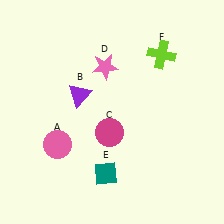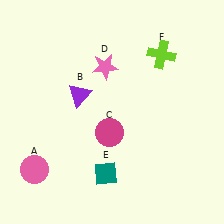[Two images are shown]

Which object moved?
The pink circle (A) moved down.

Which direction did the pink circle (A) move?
The pink circle (A) moved down.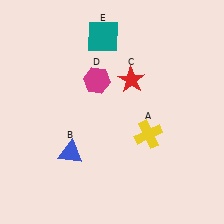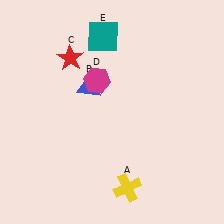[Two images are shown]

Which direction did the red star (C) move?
The red star (C) moved left.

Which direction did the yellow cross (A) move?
The yellow cross (A) moved down.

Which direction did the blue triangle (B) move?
The blue triangle (B) moved up.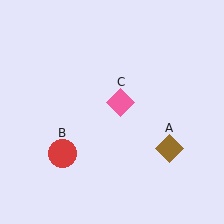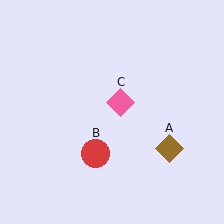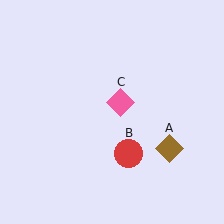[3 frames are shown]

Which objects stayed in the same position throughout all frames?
Brown diamond (object A) and pink diamond (object C) remained stationary.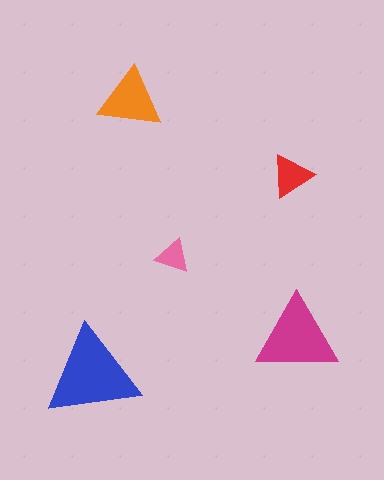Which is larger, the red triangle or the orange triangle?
The orange one.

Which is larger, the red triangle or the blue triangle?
The blue one.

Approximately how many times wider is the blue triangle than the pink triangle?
About 3 times wider.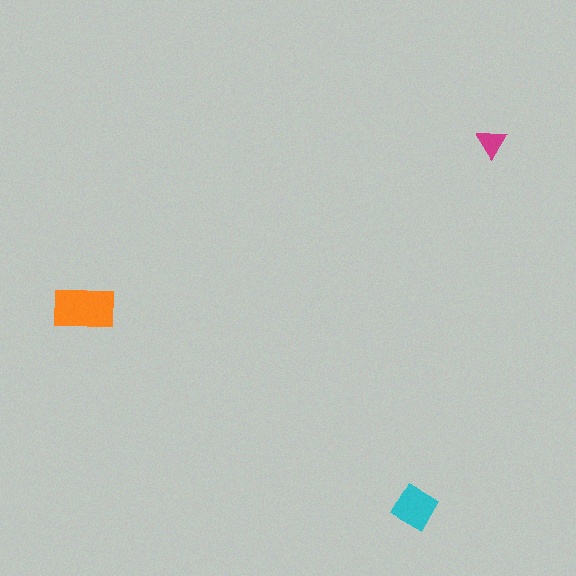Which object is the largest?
The orange rectangle.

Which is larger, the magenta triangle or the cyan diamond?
The cyan diamond.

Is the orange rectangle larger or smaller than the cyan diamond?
Larger.